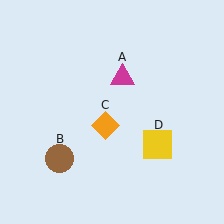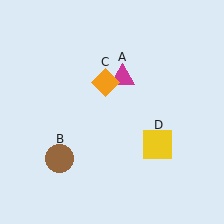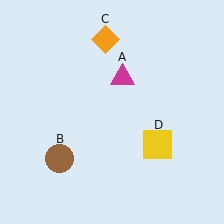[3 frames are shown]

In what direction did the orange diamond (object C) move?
The orange diamond (object C) moved up.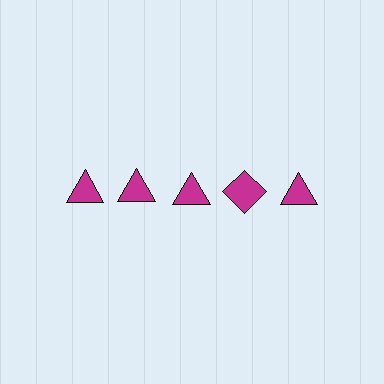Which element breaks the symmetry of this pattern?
The magenta diamond in the top row, second from right column breaks the symmetry. All other shapes are magenta triangles.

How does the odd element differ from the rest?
It has a different shape: diamond instead of triangle.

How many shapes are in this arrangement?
There are 5 shapes arranged in a grid pattern.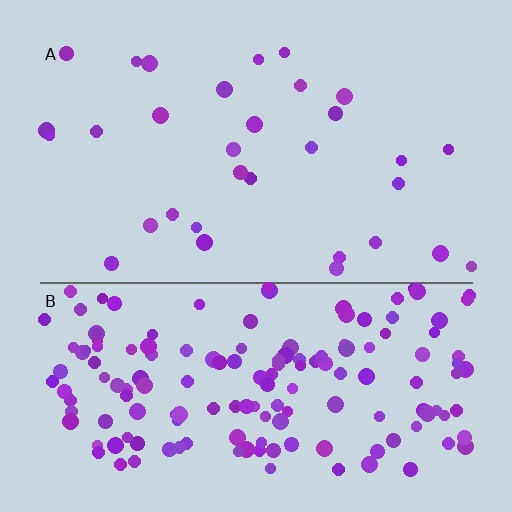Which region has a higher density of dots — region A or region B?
B (the bottom).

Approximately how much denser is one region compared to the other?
Approximately 5.1× — region B over region A.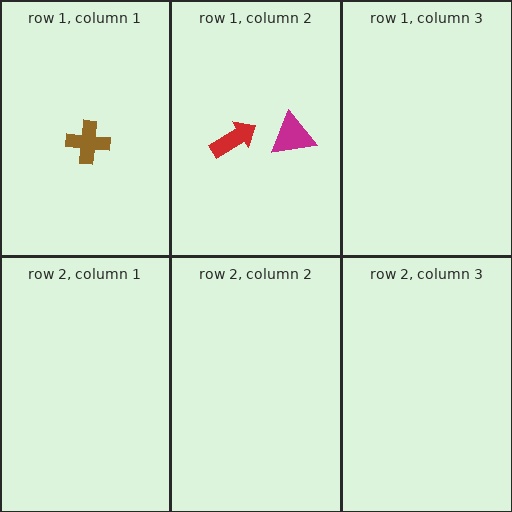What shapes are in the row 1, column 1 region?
The brown cross.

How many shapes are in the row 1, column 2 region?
2.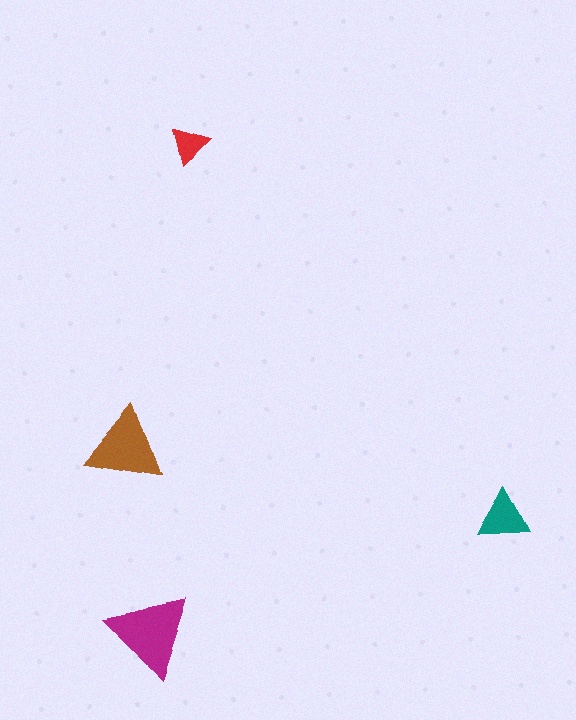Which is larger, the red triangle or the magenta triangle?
The magenta one.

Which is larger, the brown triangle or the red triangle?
The brown one.